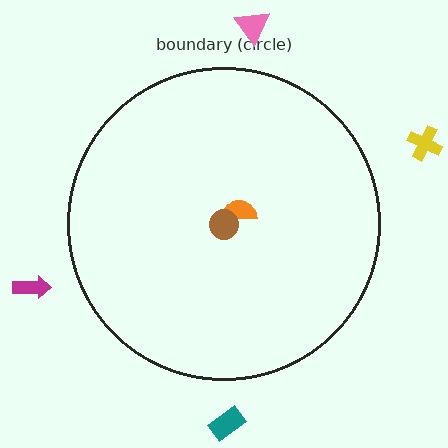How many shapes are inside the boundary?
2 inside, 4 outside.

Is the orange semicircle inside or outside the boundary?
Inside.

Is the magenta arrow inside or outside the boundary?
Outside.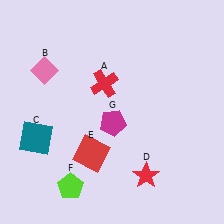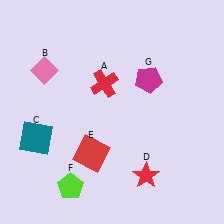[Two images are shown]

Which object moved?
The magenta pentagon (G) moved up.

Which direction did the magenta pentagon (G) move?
The magenta pentagon (G) moved up.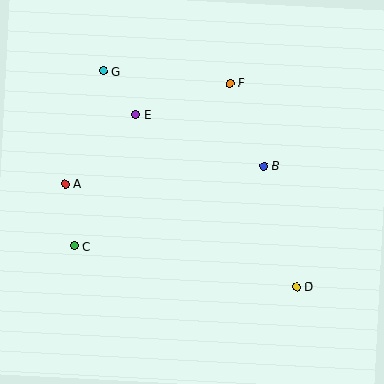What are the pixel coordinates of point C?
Point C is at (74, 246).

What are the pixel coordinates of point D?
Point D is at (297, 287).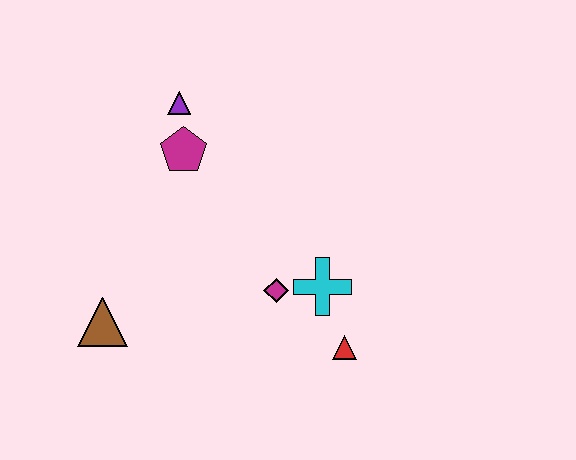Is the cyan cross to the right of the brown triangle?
Yes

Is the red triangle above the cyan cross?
No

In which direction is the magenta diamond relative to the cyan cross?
The magenta diamond is to the left of the cyan cross.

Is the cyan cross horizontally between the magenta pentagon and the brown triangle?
No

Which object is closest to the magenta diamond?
The cyan cross is closest to the magenta diamond.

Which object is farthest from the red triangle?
The purple triangle is farthest from the red triangle.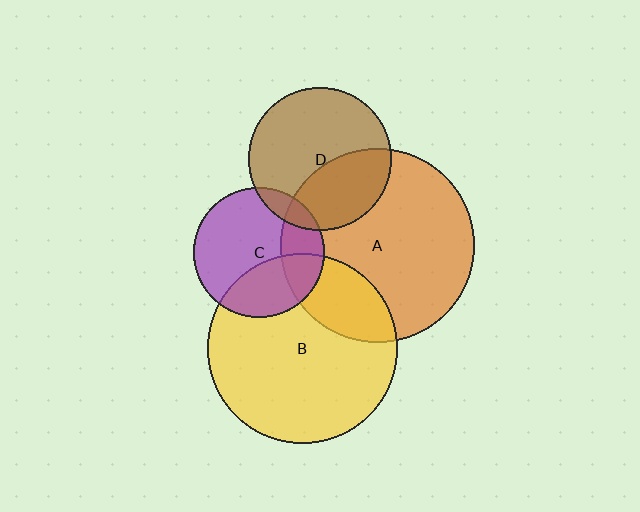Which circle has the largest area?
Circle A (orange).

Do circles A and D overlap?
Yes.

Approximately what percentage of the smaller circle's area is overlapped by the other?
Approximately 35%.